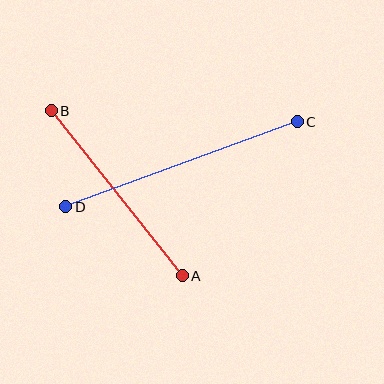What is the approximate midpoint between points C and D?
The midpoint is at approximately (181, 164) pixels.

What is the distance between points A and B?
The distance is approximately 211 pixels.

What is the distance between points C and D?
The distance is approximately 247 pixels.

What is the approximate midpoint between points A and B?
The midpoint is at approximately (117, 193) pixels.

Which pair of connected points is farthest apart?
Points C and D are farthest apart.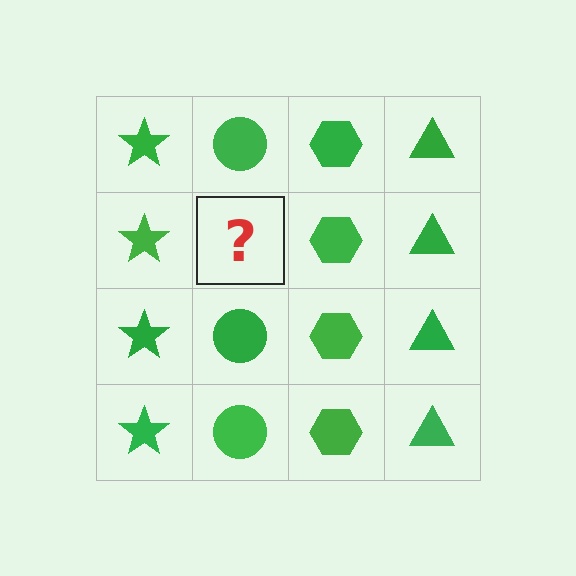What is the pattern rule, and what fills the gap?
The rule is that each column has a consistent shape. The gap should be filled with a green circle.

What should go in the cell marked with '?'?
The missing cell should contain a green circle.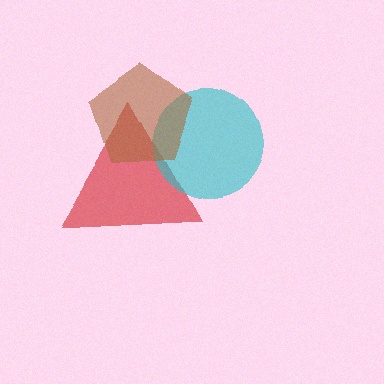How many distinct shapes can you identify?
There are 3 distinct shapes: a red triangle, a cyan circle, a brown pentagon.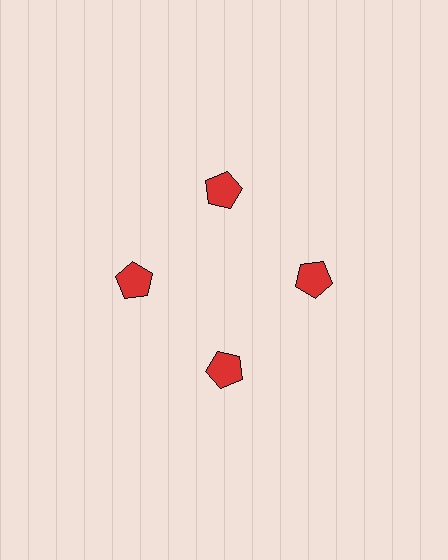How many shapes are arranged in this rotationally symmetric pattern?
There are 4 shapes, arranged in 4 groups of 1.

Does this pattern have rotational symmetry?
Yes, this pattern has 4-fold rotational symmetry. It looks the same after rotating 90 degrees around the center.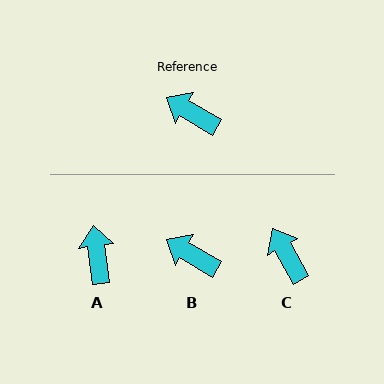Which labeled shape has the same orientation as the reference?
B.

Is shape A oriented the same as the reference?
No, it is off by about 52 degrees.